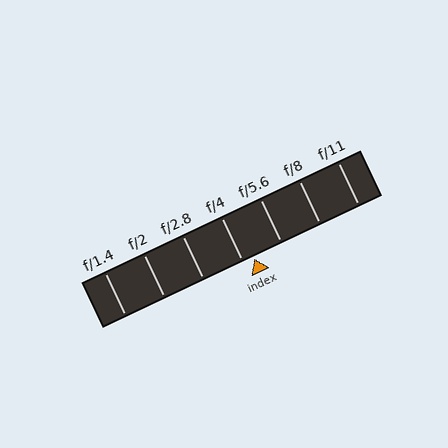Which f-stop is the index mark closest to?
The index mark is closest to f/4.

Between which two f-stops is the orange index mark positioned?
The index mark is between f/4 and f/5.6.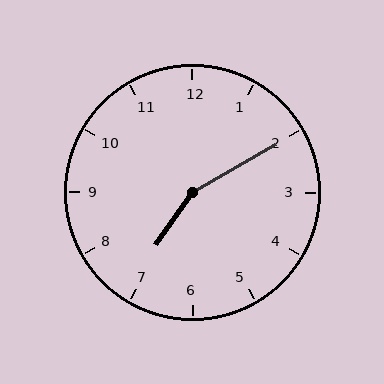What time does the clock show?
7:10.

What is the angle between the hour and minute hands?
Approximately 155 degrees.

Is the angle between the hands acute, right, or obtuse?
It is obtuse.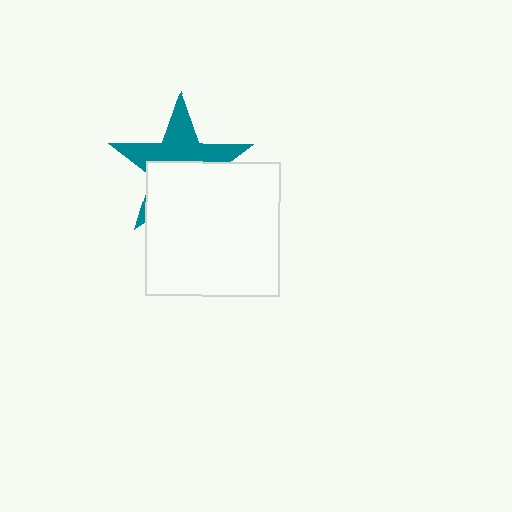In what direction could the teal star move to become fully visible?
The teal star could move up. That would shift it out from behind the white square entirely.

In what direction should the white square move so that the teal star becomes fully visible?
The white square should move down. That is the shortest direction to clear the overlap and leave the teal star fully visible.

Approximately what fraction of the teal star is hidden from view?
Roughly 51% of the teal star is hidden behind the white square.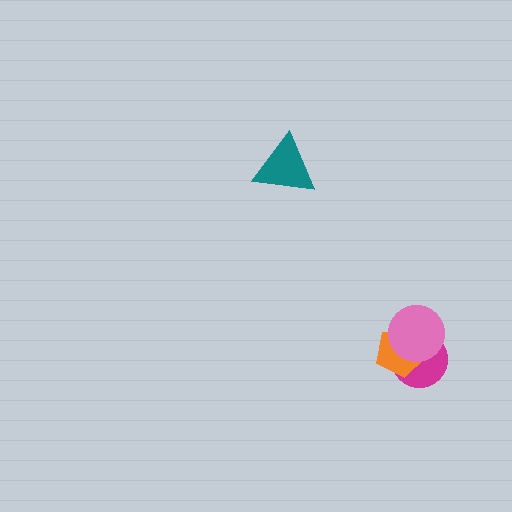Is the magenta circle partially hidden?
Yes, it is partially covered by another shape.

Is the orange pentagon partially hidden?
Yes, it is partially covered by another shape.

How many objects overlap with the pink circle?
2 objects overlap with the pink circle.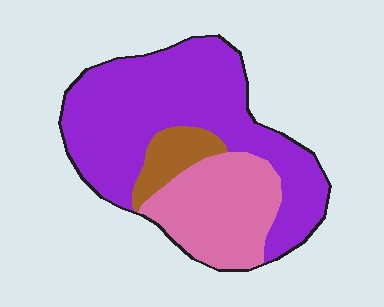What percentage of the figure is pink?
Pink covers around 30% of the figure.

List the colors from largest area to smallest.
From largest to smallest: purple, pink, brown.